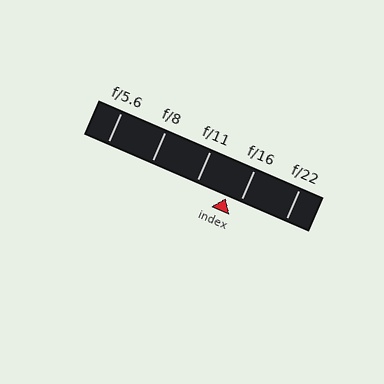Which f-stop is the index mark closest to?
The index mark is closest to f/16.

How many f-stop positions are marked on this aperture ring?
There are 5 f-stop positions marked.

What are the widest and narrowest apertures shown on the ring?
The widest aperture shown is f/5.6 and the narrowest is f/22.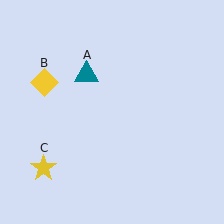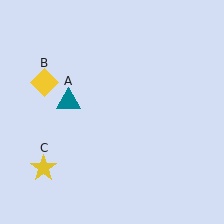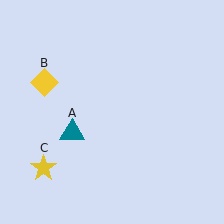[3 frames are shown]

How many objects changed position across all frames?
1 object changed position: teal triangle (object A).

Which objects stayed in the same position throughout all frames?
Yellow diamond (object B) and yellow star (object C) remained stationary.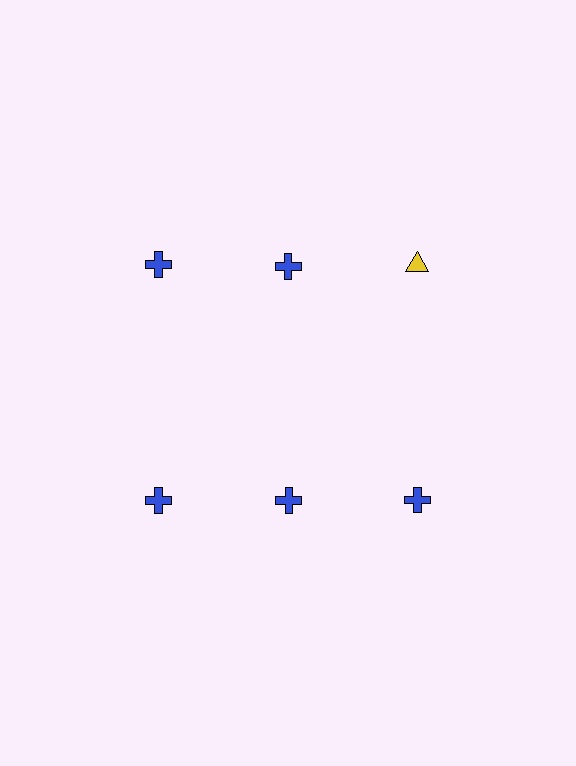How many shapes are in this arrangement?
There are 6 shapes arranged in a grid pattern.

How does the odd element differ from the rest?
It differs in both color (yellow instead of blue) and shape (triangle instead of cross).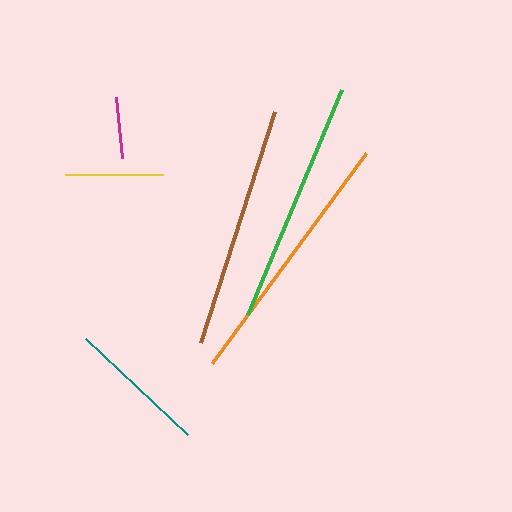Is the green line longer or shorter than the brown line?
The green line is longer than the brown line.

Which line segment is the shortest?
The magenta line is the shortest at approximately 61 pixels.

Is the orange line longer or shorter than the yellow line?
The orange line is longer than the yellow line.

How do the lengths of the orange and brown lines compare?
The orange and brown lines are approximately the same length.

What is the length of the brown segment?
The brown segment is approximately 242 pixels long.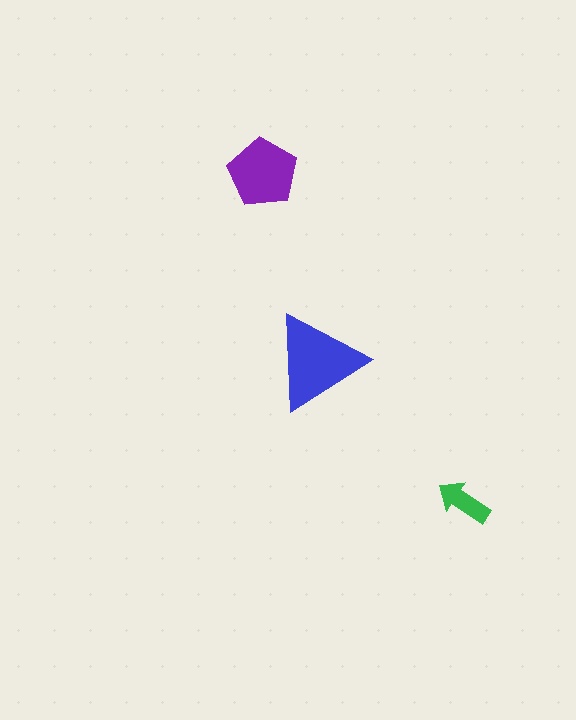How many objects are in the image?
There are 3 objects in the image.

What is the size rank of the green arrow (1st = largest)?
3rd.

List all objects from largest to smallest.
The blue triangle, the purple pentagon, the green arrow.